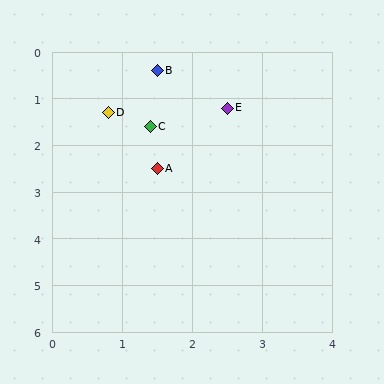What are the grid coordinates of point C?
Point C is at approximately (1.4, 1.6).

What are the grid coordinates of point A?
Point A is at approximately (1.5, 2.5).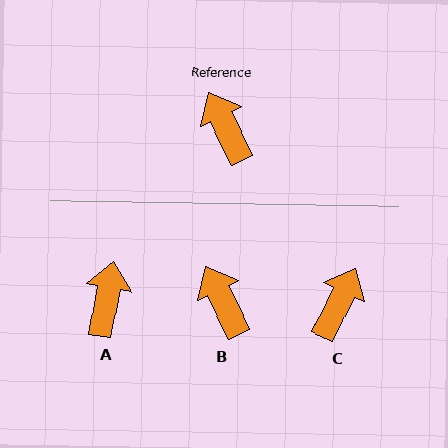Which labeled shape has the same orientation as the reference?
B.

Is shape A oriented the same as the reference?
No, it is off by about 37 degrees.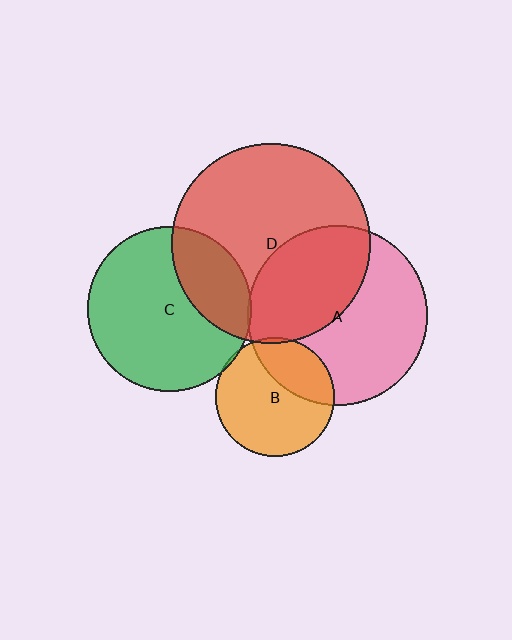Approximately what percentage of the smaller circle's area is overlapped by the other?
Approximately 5%.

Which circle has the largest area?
Circle D (red).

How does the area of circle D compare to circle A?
Approximately 1.2 times.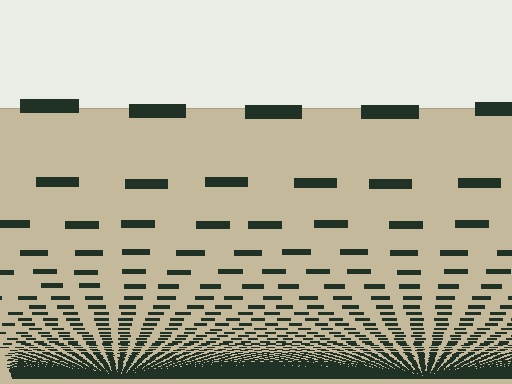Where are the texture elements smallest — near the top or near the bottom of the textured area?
Near the bottom.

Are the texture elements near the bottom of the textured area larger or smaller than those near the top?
Smaller. The gradient is inverted — elements near the bottom are smaller and denser.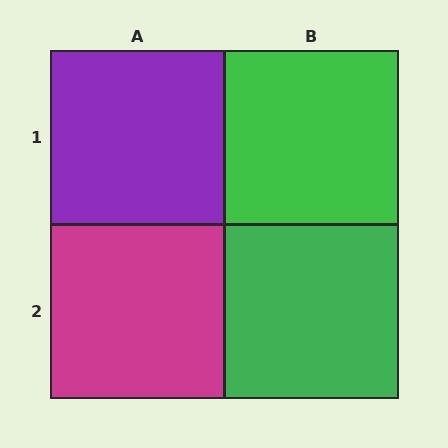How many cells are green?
2 cells are green.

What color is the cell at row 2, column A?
Magenta.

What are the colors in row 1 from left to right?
Purple, green.